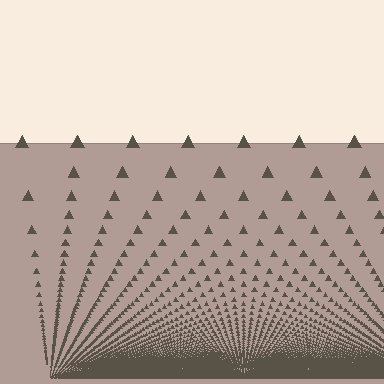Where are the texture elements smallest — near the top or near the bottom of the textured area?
Near the bottom.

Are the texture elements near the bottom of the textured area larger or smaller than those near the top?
Smaller. The gradient is inverted — elements near the bottom are smaller and denser.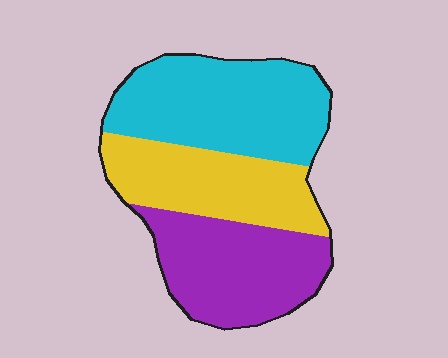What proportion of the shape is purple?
Purple takes up about one third (1/3) of the shape.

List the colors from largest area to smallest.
From largest to smallest: cyan, purple, yellow.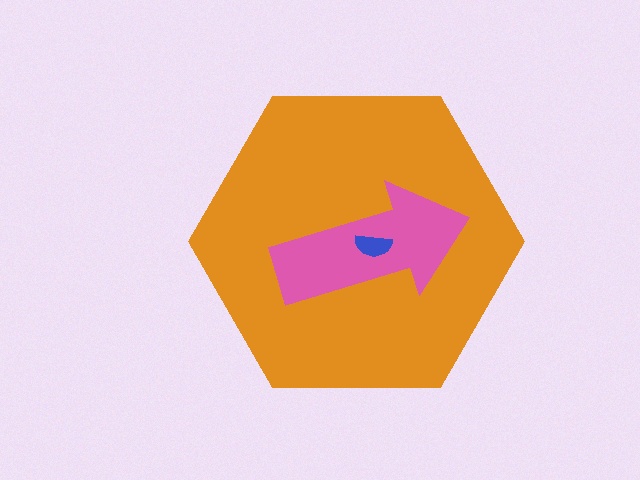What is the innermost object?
The blue semicircle.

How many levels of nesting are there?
3.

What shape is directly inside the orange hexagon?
The pink arrow.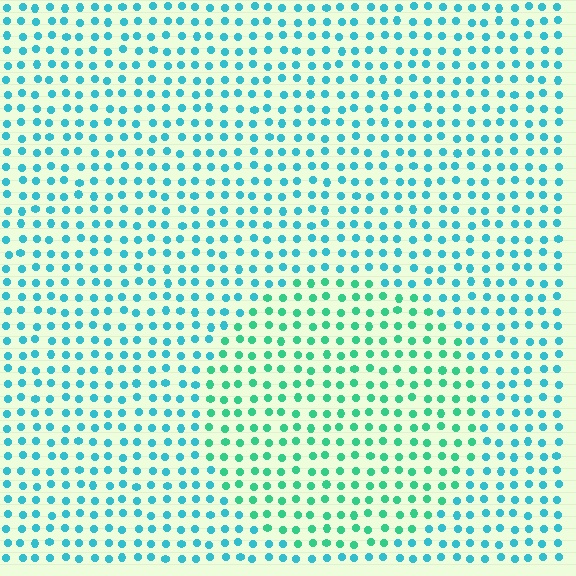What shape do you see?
I see a circle.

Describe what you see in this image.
The image is filled with small cyan elements in a uniform arrangement. A circle-shaped region is visible where the elements are tinted to a slightly different hue, forming a subtle color boundary.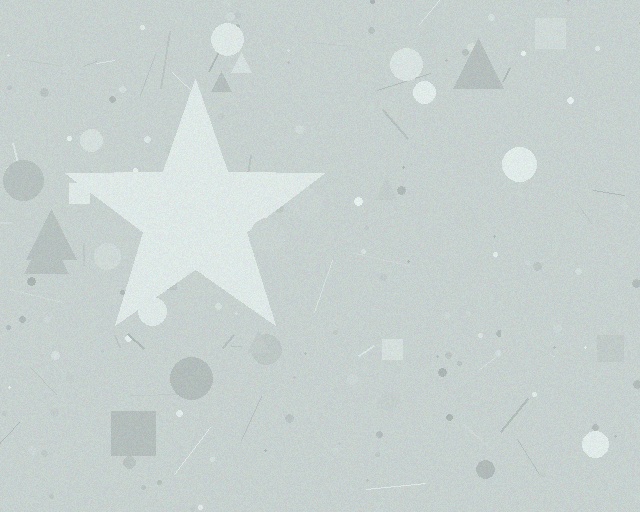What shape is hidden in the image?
A star is hidden in the image.